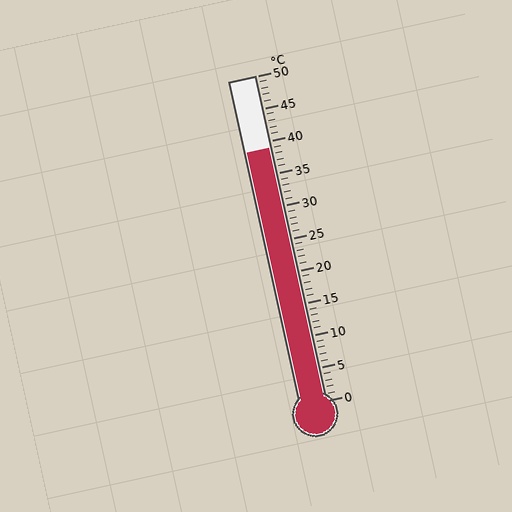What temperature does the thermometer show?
The thermometer shows approximately 39°C.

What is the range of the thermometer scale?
The thermometer scale ranges from 0°C to 50°C.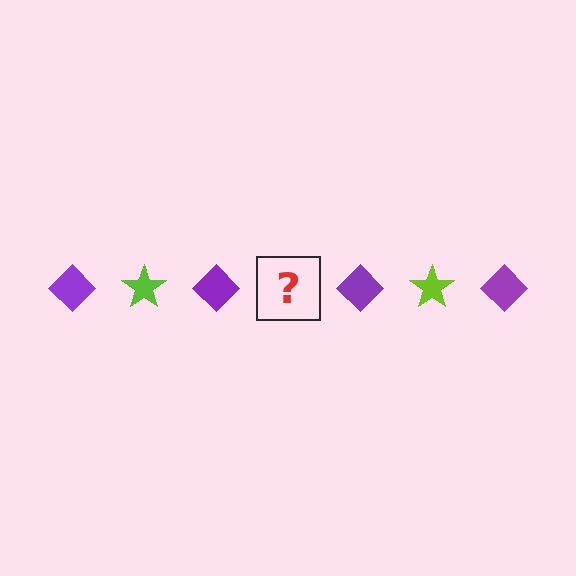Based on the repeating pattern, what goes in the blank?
The blank should be a lime star.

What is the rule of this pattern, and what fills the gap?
The rule is that the pattern alternates between purple diamond and lime star. The gap should be filled with a lime star.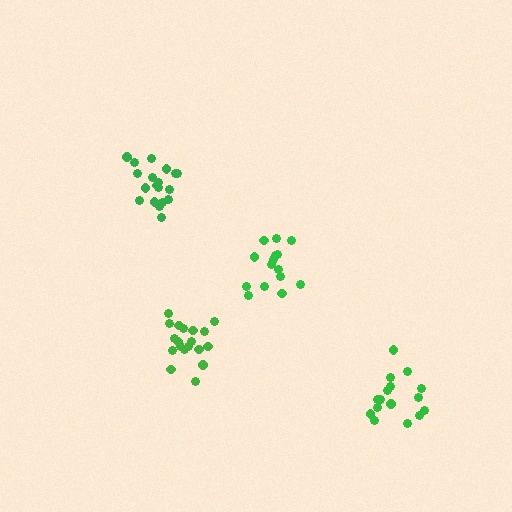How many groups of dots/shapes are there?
There are 4 groups.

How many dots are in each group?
Group 1: 19 dots, Group 2: 15 dots, Group 3: 19 dots, Group 4: 16 dots (69 total).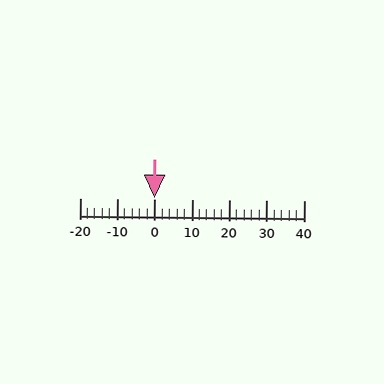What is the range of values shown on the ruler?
The ruler shows values from -20 to 40.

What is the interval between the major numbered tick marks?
The major tick marks are spaced 10 units apart.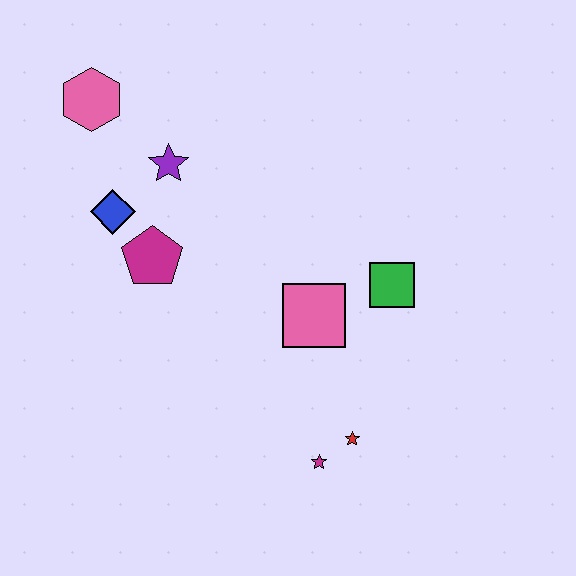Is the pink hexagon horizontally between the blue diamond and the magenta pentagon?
No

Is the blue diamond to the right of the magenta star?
No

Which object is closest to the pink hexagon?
The purple star is closest to the pink hexagon.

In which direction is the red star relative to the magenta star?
The red star is to the right of the magenta star.